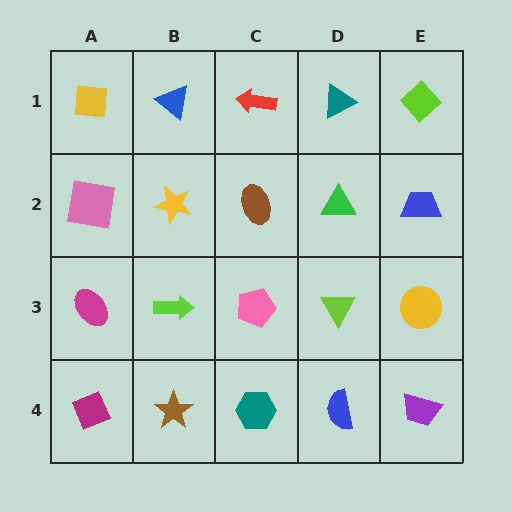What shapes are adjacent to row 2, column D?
A teal triangle (row 1, column D), a lime triangle (row 3, column D), a brown ellipse (row 2, column C), a blue trapezoid (row 2, column E).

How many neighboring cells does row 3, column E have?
3.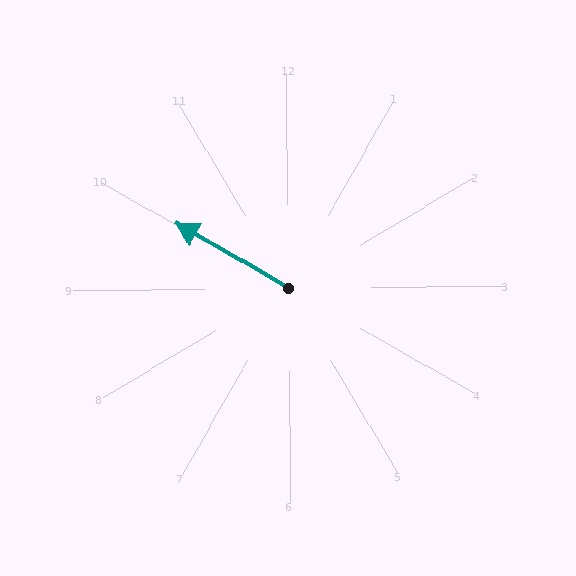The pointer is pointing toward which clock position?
Roughly 10 o'clock.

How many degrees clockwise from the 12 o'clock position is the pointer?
Approximately 301 degrees.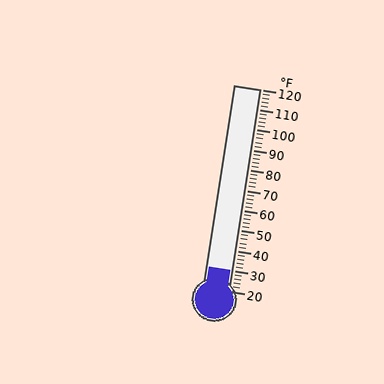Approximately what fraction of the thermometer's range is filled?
The thermometer is filled to approximately 10% of its range.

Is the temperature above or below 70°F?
The temperature is below 70°F.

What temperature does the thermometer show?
The thermometer shows approximately 30°F.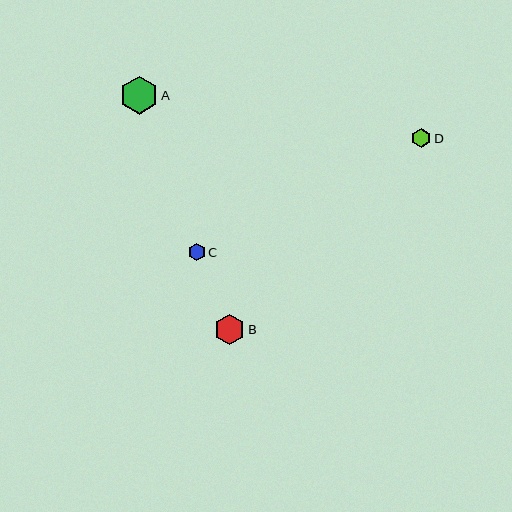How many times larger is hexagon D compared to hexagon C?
Hexagon D is approximately 1.2 times the size of hexagon C.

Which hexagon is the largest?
Hexagon A is the largest with a size of approximately 38 pixels.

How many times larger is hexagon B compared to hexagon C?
Hexagon B is approximately 1.8 times the size of hexagon C.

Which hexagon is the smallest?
Hexagon C is the smallest with a size of approximately 17 pixels.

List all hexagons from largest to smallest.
From largest to smallest: A, B, D, C.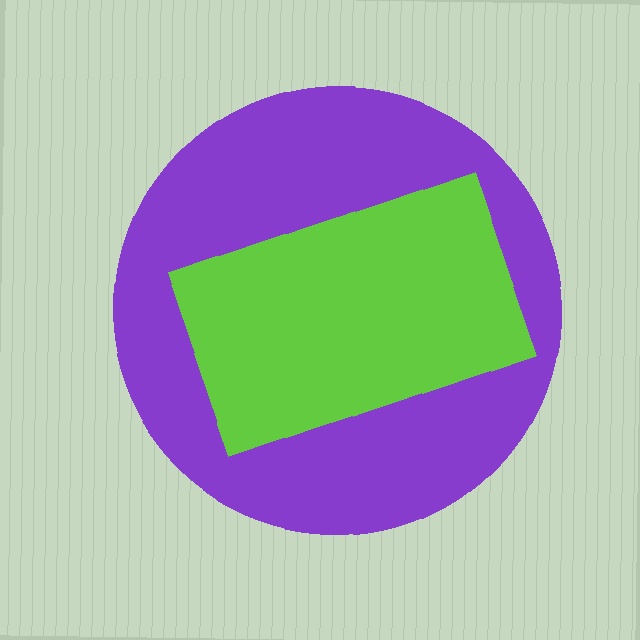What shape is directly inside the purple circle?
The lime rectangle.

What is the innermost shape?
The lime rectangle.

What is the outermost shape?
The purple circle.